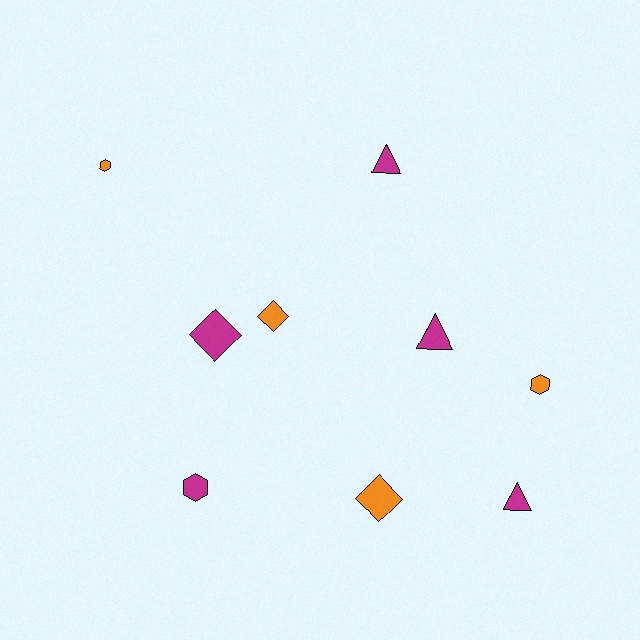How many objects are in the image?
There are 9 objects.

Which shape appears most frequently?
Diamond, with 3 objects.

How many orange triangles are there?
There are no orange triangles.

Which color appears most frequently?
Magenta, with 5 objects.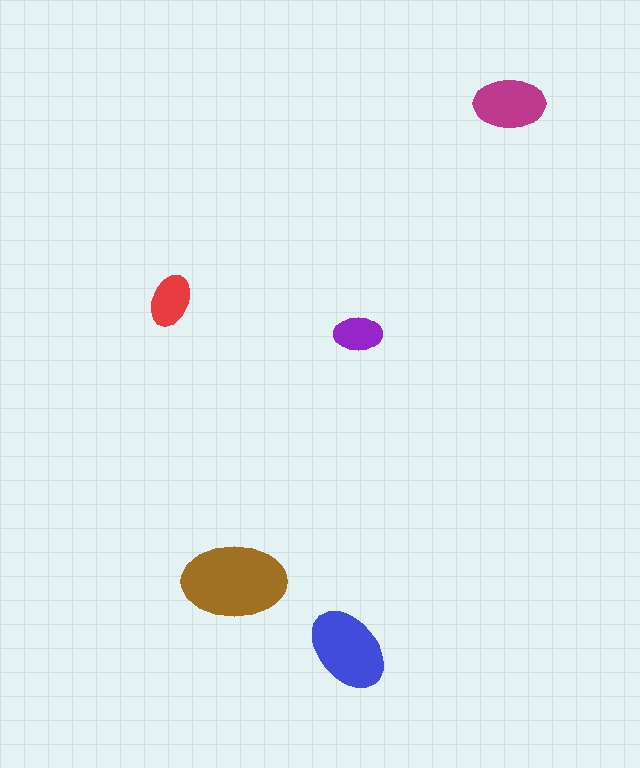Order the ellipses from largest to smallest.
the brown one, the blue one, the magenta one, the red one, the purple one.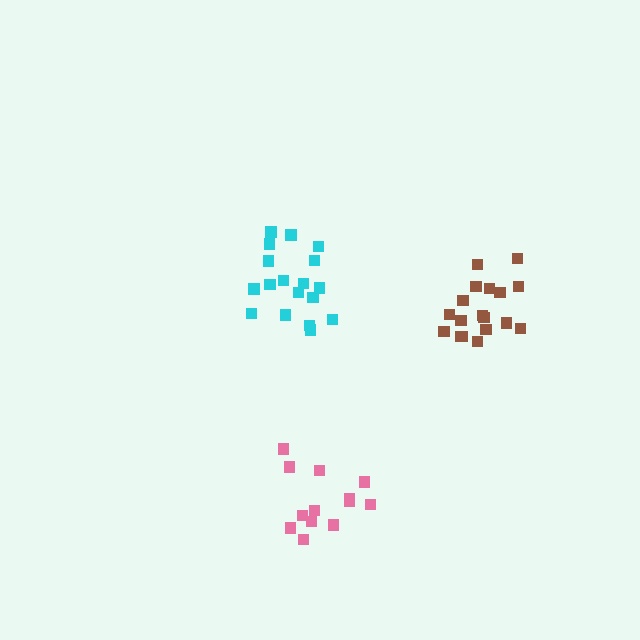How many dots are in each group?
Group 1: 18 dots, Group 2: 18 dots, Group 3: 13 dots (49 total).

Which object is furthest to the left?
The cyan cluster is leftmost.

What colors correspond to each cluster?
The clusters are colored: brown, cyan, pink.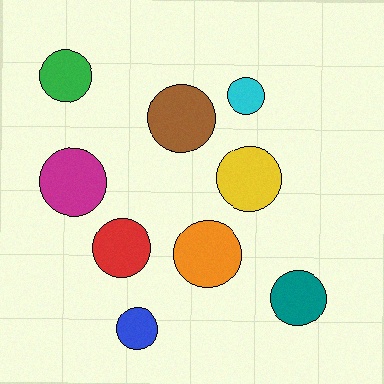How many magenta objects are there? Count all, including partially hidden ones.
There is 1 magenta object.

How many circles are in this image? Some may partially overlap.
There are 9 circles.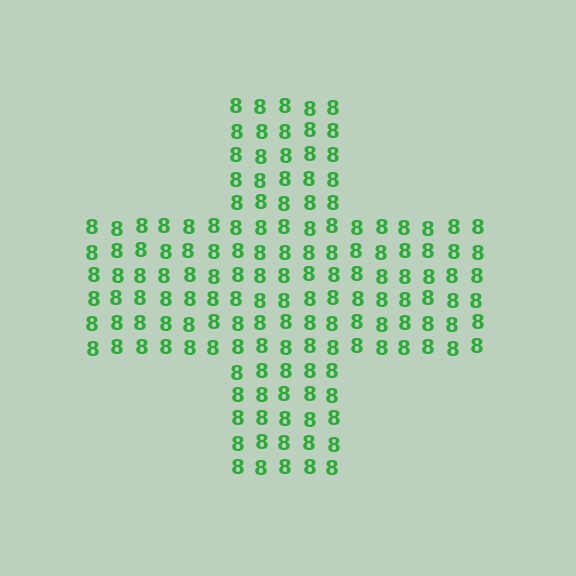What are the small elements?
The small elements are digit 8's.